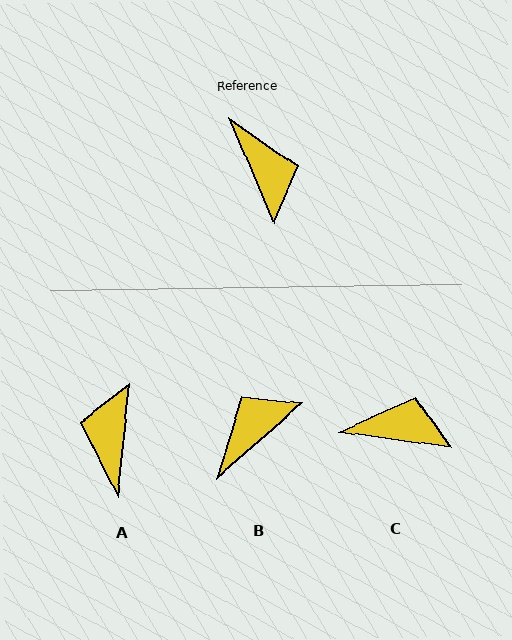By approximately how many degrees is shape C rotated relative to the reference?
Approximately 59 degrees counter-clockwise.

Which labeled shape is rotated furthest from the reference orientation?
A, about 151 degrees away.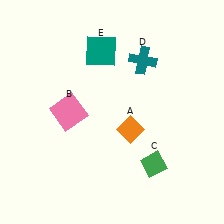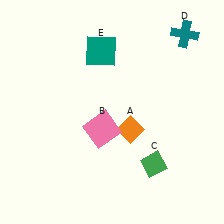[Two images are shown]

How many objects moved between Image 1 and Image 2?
2 objects moved between the two images.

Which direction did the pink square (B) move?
The pink square (B) moved right.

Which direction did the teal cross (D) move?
The teal cross (D) moved right.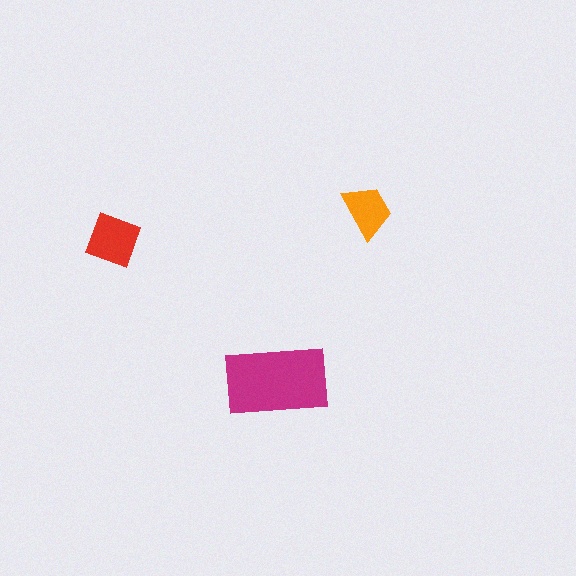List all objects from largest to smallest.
The magenta rectangle, the red square, the orange trapezoid.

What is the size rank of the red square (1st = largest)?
2nd.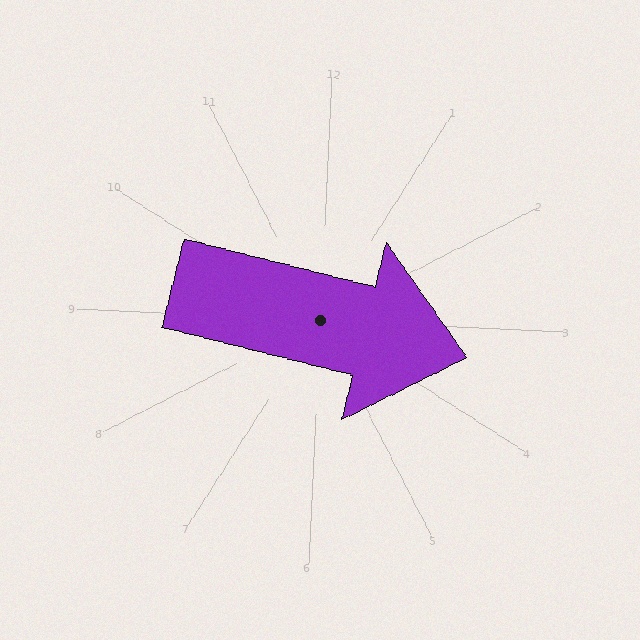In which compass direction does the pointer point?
East.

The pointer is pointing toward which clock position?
Roughly 3 o'clock.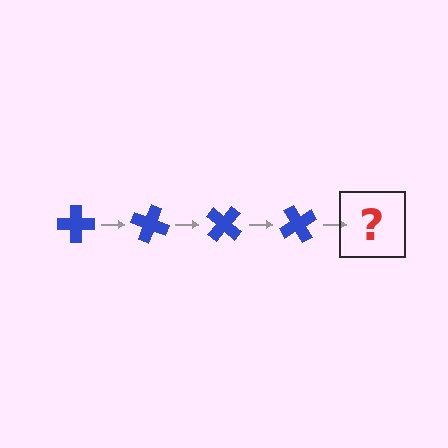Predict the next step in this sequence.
The next step is a blue cross rotated 80 degrees.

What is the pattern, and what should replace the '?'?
The pattern is that the cross rotates 20 degrees each step. The '?' should be a blue cross rotated 80 degrees.